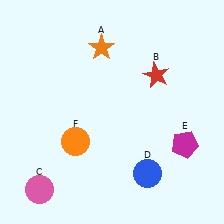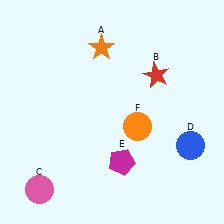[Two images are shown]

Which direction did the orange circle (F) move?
The orange circle (F) moved right.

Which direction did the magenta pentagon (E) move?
The magenta pentagon (E) moved left.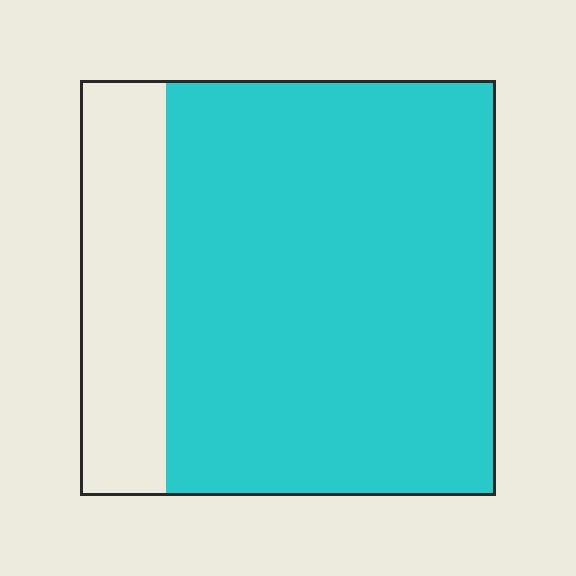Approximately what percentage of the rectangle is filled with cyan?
Approximately 80%.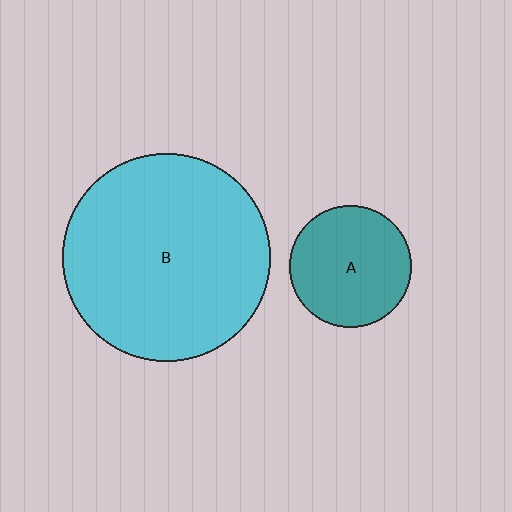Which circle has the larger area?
Circle B (cyan).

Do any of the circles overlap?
No, none of the circles overlap.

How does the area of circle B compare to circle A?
Approximately 2.9 times.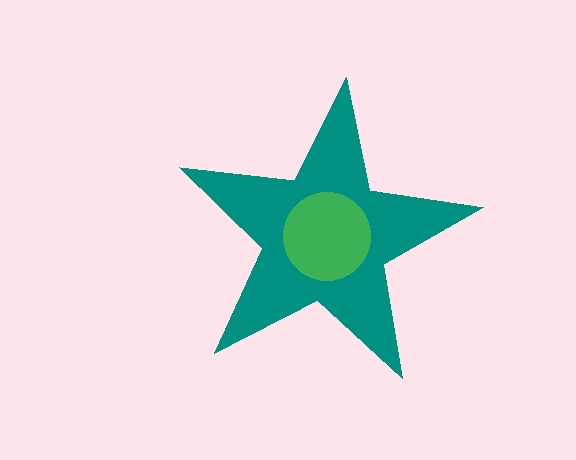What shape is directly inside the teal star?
The green circle.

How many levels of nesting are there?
2.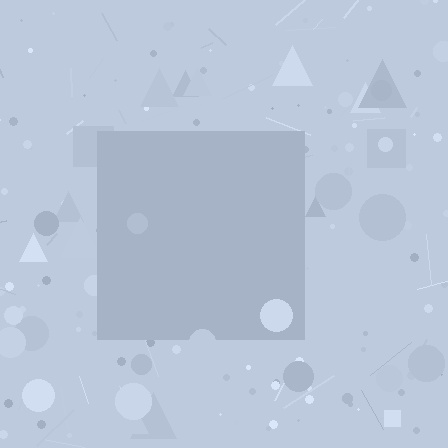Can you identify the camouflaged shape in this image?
The camouflaged shape is a square.